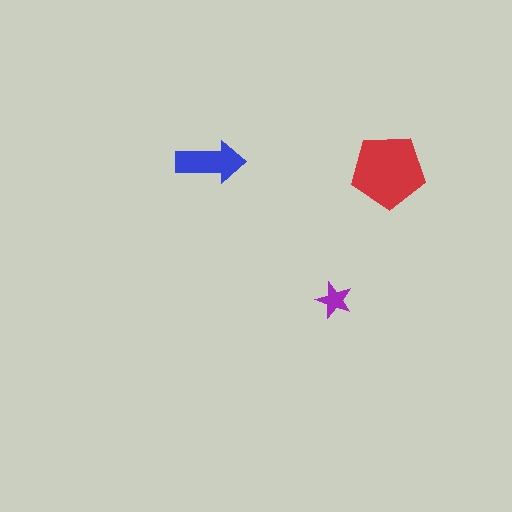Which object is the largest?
The red pentagon.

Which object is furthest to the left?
The blue arrow is leftmost.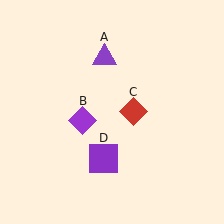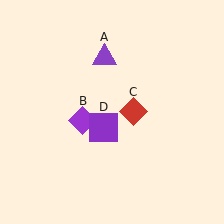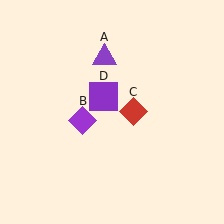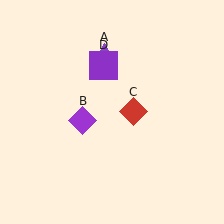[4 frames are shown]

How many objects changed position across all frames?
1 object changed position: purple square (object D).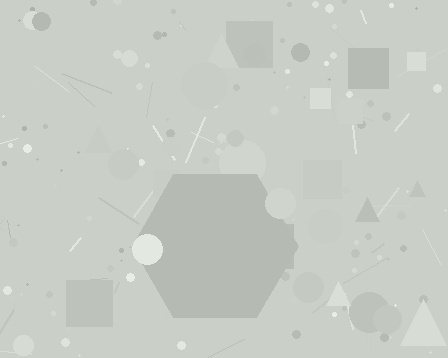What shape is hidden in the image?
A hexagon is hidden in the image.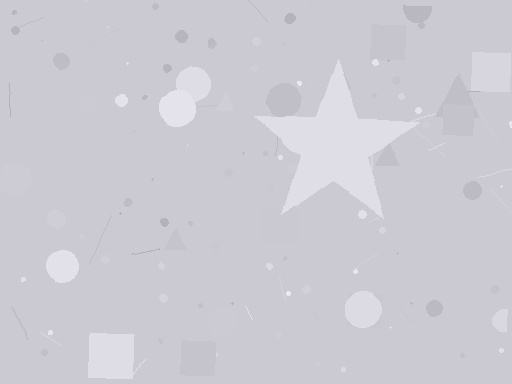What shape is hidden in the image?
A star is hidden in the image.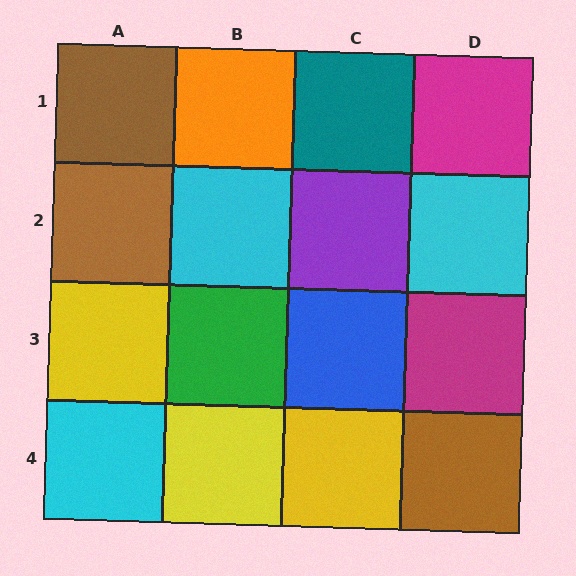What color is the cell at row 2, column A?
Brown.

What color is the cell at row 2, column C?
Purple.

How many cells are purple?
1 cell is purple.